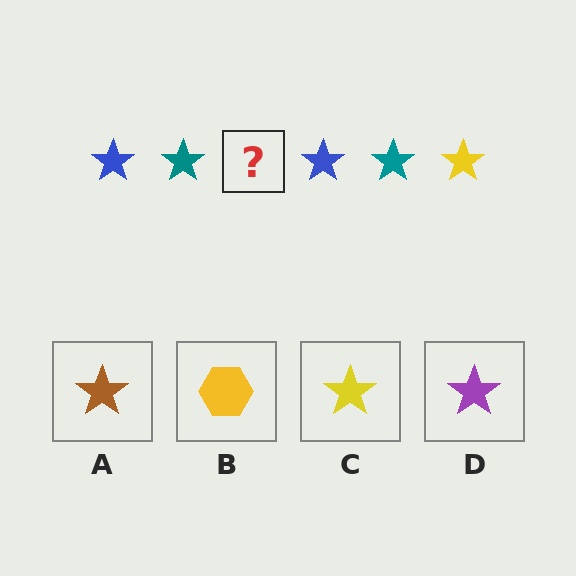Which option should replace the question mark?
Option C.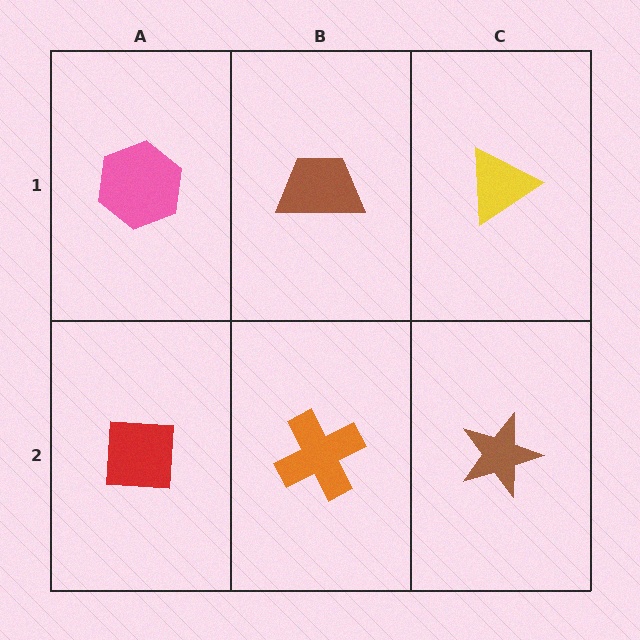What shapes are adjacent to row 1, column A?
A red square (row 2, column A), a brown trapezoid (row 1, column B).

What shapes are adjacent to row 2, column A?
A pink hexagon (row 1, column A), an orange cross (row 2, column B).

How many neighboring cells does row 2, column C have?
2.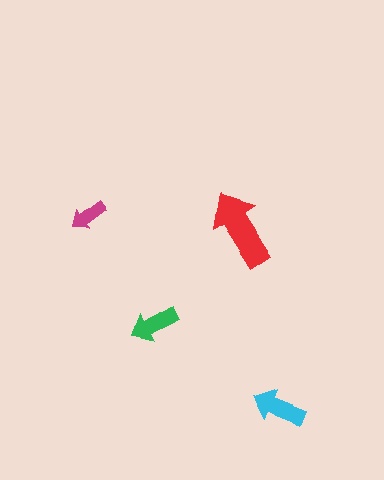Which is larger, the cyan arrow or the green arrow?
The cyan one.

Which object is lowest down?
The cyan arrow is bottommost.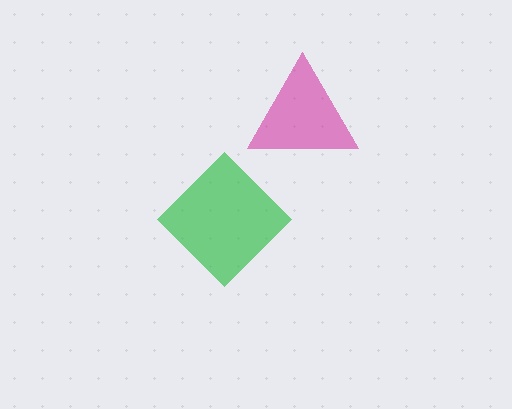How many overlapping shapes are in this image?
There are 2 overlapping shapes in the image.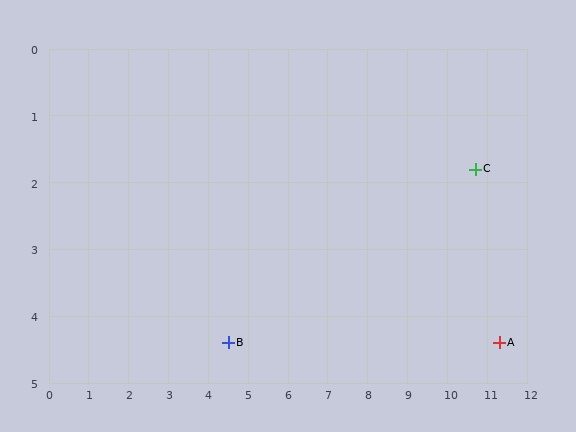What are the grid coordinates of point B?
Point B is at approximately (4.5, 4.4).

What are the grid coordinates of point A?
Point A is at approximately (11.3, 4.4).